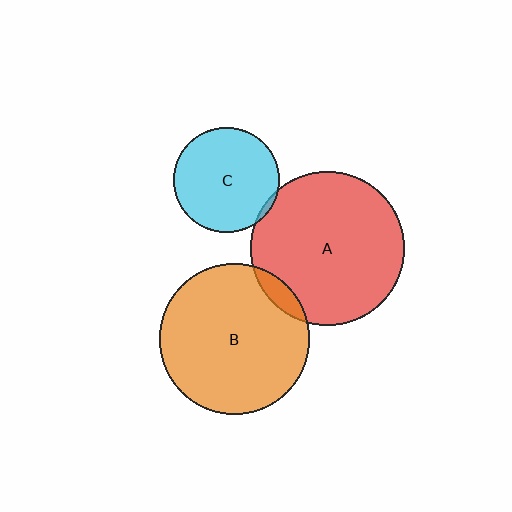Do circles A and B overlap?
Yes.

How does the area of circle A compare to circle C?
Approximately 2.1 times.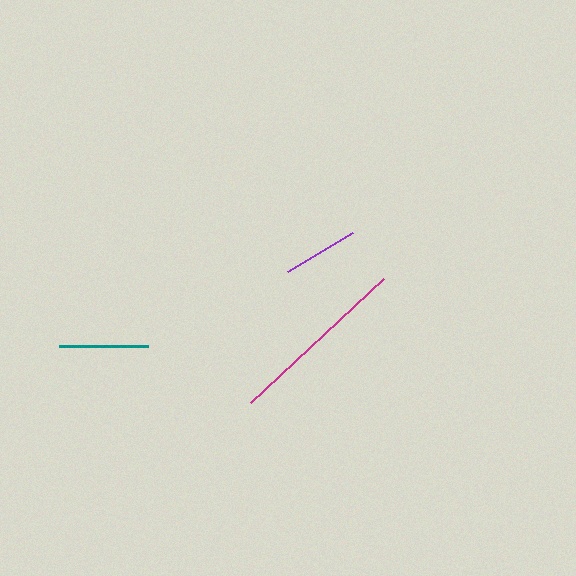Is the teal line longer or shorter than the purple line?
The teal line is longer than the purple line.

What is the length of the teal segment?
The teal segment is approximately 89 pixels long.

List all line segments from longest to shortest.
From longest to shortest: magenta, teal, purple.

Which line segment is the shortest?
The purple line is the shortest at approximately 76 pixels.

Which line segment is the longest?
The magenta line is the longest at approximately 183 pixels.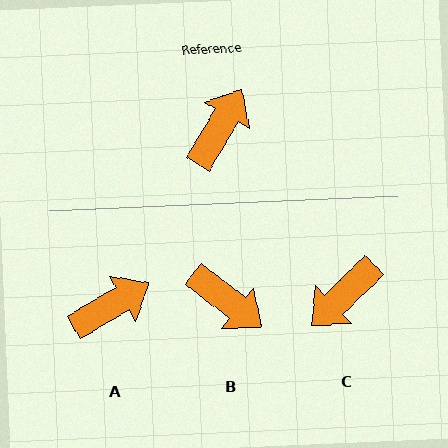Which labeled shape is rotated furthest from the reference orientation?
C, about 165 degrees away.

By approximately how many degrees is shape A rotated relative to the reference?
Approximately 28 degrees clockwise.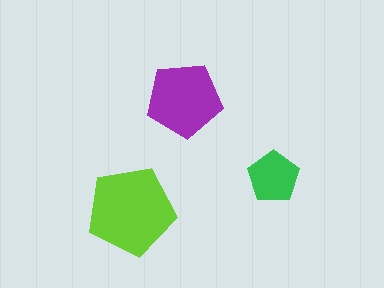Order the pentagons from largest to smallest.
the lime one, the purple one, the green one.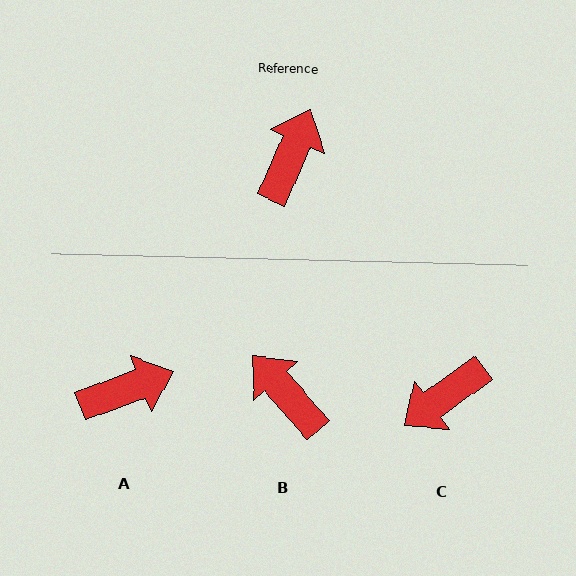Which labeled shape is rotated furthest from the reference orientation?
C, about 149 degrees away.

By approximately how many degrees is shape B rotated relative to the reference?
Approximately 65 degrees counter-clockwise.